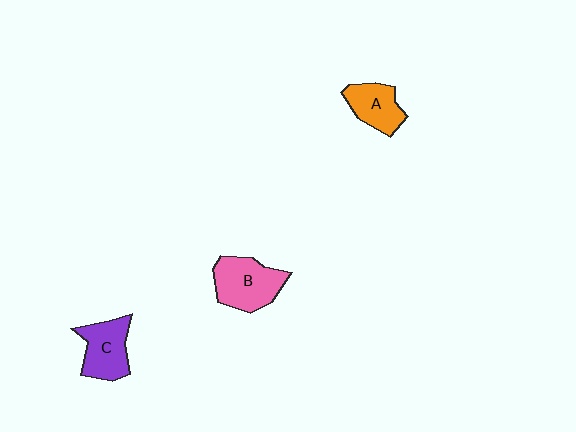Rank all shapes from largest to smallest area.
From largest to smallest: B (pink), C (purple), A (orange).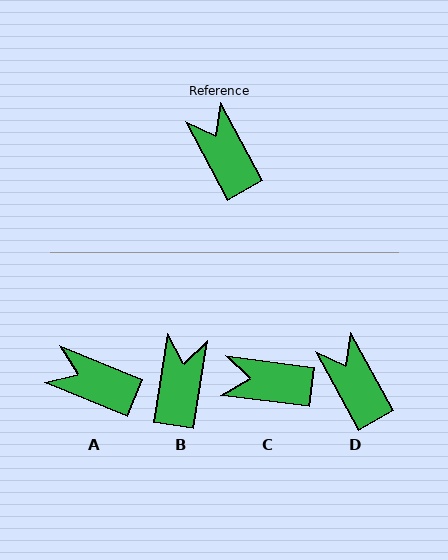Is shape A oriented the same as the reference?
No, it is off by about 39 degrees.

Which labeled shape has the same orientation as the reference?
D.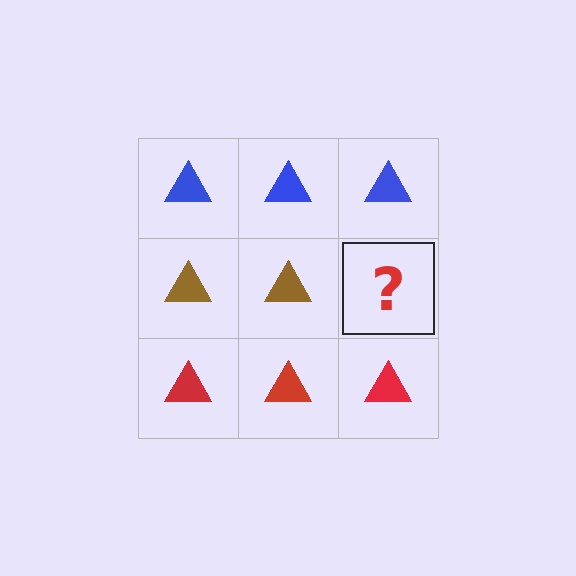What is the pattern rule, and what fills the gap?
The rule is that each row has a consistent color. The gap should be filled with a brown triangle.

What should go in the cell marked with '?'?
The missing cell should contain a brown triangle.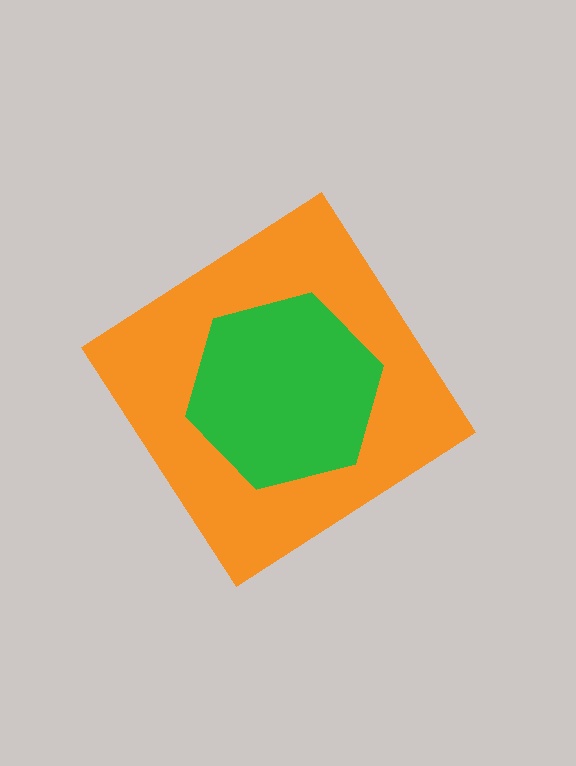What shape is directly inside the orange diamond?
The green hexagon.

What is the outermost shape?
The orange diamond.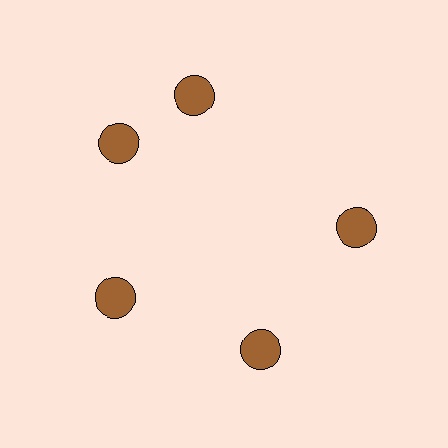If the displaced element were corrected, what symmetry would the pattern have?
It would have 5-fold rotational symmetry — the pattern would map onto itself every 72 degrees.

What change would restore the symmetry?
The symmetry would be restored by rotating it back into even spacing with its neighbors so that all 5 circles sit at equal angles and equal distance from the center.